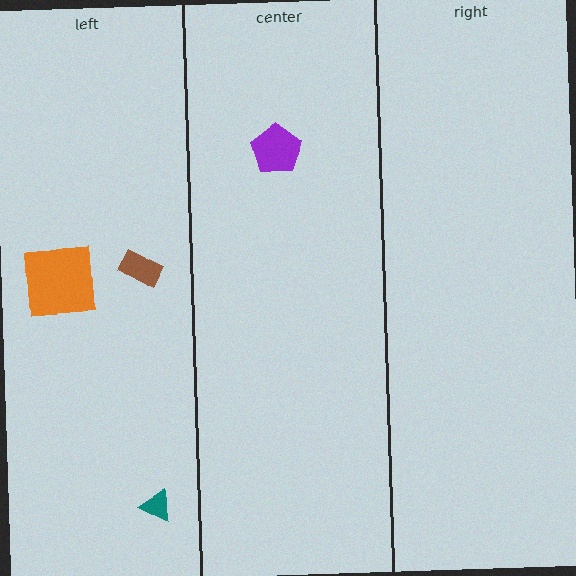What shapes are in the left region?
The brown rectangle, the teal triangle, the orange square.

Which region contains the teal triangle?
The left region.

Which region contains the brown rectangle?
The left region.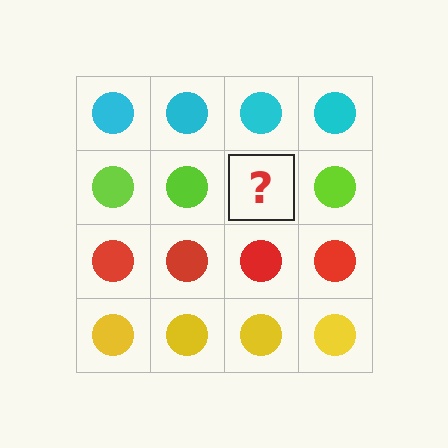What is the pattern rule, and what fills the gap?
The rule is that each row has a consistent color. The gap should be filled with a lime circle.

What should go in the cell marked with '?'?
The missing cell should contain a lime circle.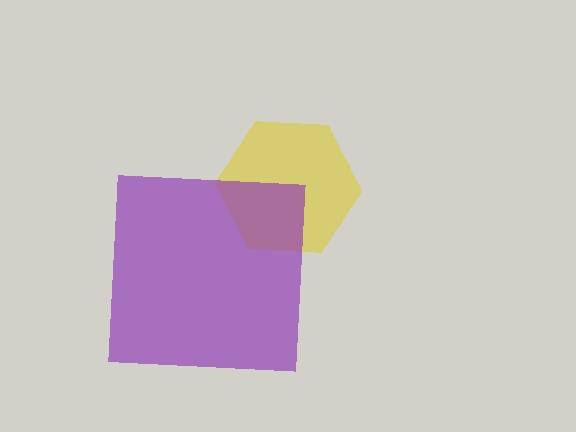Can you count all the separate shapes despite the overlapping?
Yes, there are 2 separate shapes.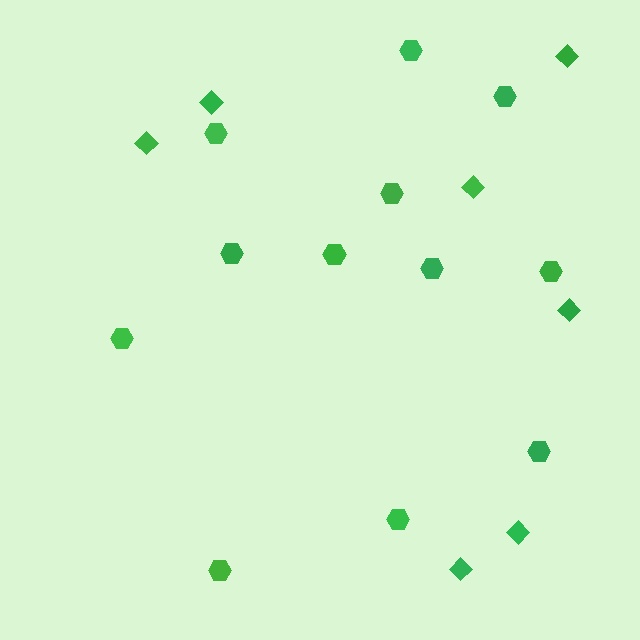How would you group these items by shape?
There are 2 groups: one group of hexagons (12) and one group of diamonds (7).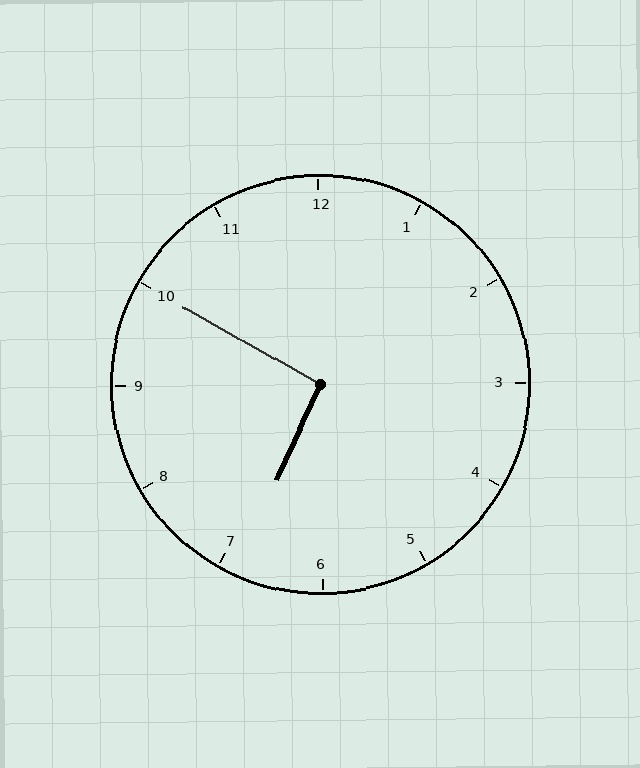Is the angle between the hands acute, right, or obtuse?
It is right.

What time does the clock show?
6:50.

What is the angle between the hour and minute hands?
Approximately 95 degrees.